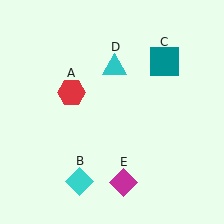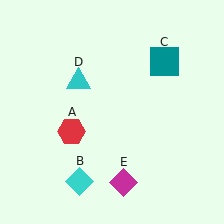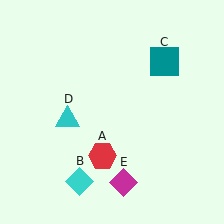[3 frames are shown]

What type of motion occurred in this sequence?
The red hexagon (object A), cyan triangle (object D) rotated counterclockwise around the center of the scene.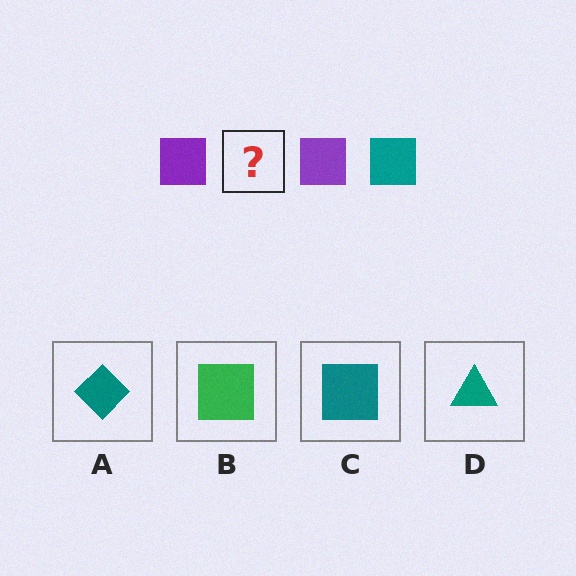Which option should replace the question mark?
Option C.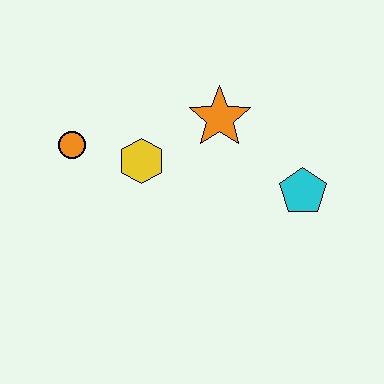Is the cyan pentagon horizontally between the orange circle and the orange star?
No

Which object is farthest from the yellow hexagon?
The cyan pentagon is farthest from the yellow hexagon.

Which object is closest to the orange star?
The yellow hexagon is closest to the orange star.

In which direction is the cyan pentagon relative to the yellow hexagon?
The cyan pentagon is to the right of the yellow hexagon.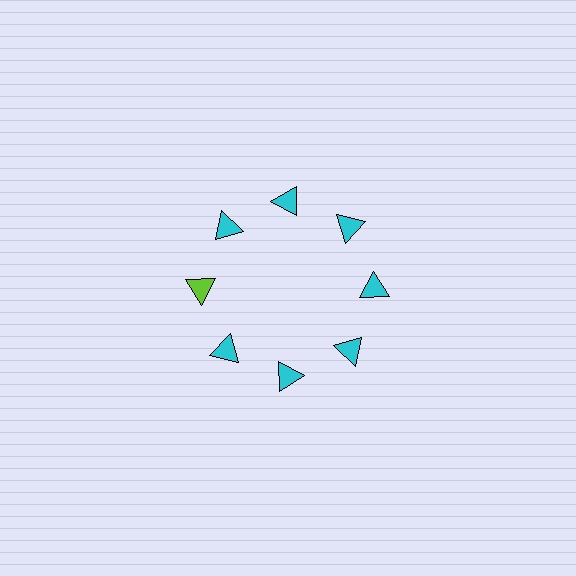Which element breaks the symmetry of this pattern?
The lime triangle at roughly the 9 o'clock position breaks the symmetry. All other shapes are cyan triangles.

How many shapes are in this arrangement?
There are 8 shapes arranged in a ring pattern.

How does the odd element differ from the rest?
It has a different color: lime instead of cyan.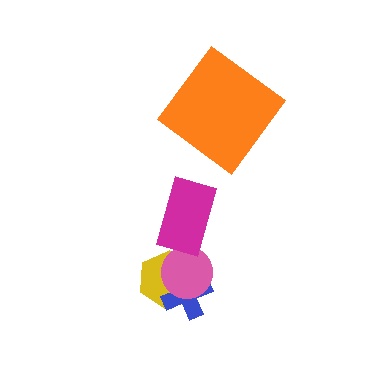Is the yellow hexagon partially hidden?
Yes, it is partially covered by another shape.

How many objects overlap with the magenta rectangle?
0 objects overlap with the magenta rectangle.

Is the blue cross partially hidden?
Yes, it is partially covered by another shape.